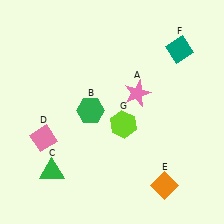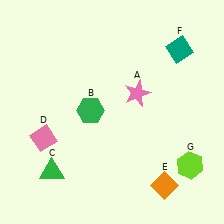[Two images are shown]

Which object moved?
The lime hexagon (G) moved right.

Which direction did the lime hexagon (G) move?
The lime hexagon (G) moved right.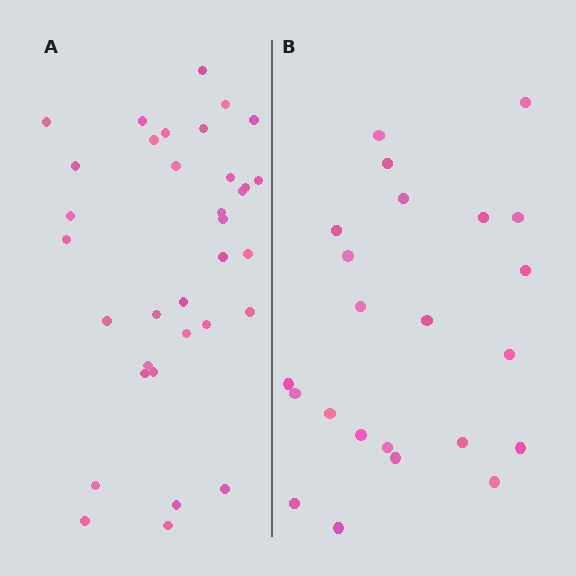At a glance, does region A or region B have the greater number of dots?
Region A (the left region) has more dots.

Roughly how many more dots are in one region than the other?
Region A has roughly 12 or so more dots than region B.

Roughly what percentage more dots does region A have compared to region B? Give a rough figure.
About 50% more.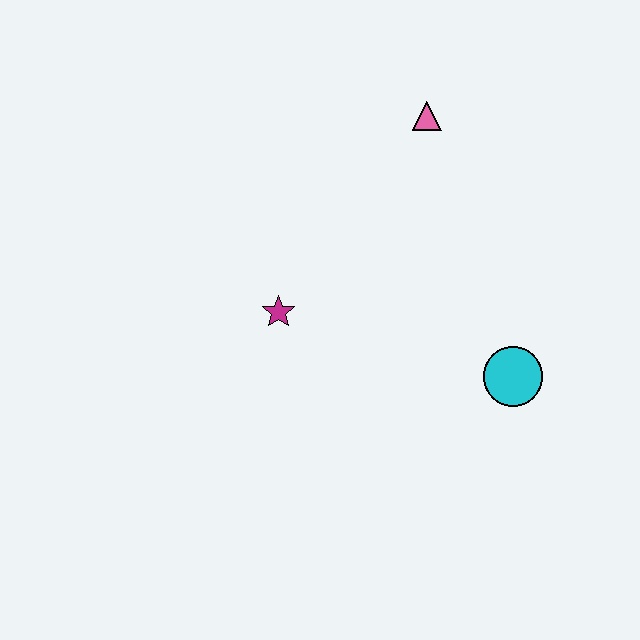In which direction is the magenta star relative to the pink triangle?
The magenta star is below the pink triangle.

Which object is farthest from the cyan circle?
The pink triangle is farthest from the cyan circle.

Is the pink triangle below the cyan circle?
No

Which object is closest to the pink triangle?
The magenta star is closest to the pink triangle.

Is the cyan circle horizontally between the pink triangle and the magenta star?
No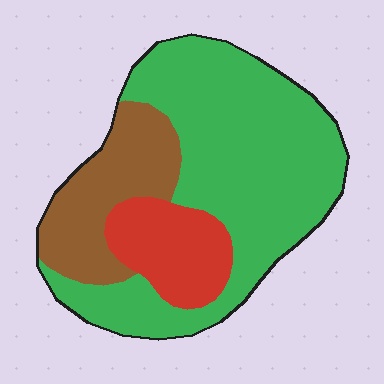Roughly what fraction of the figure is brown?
Brown takes up about one fifth (1/5) of the figure.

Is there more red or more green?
Green.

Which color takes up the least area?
Red, at roughly 15%.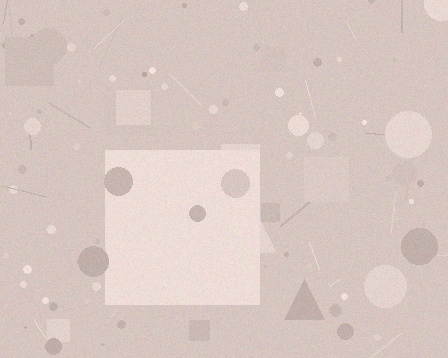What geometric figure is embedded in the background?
A square is embedded in the background.